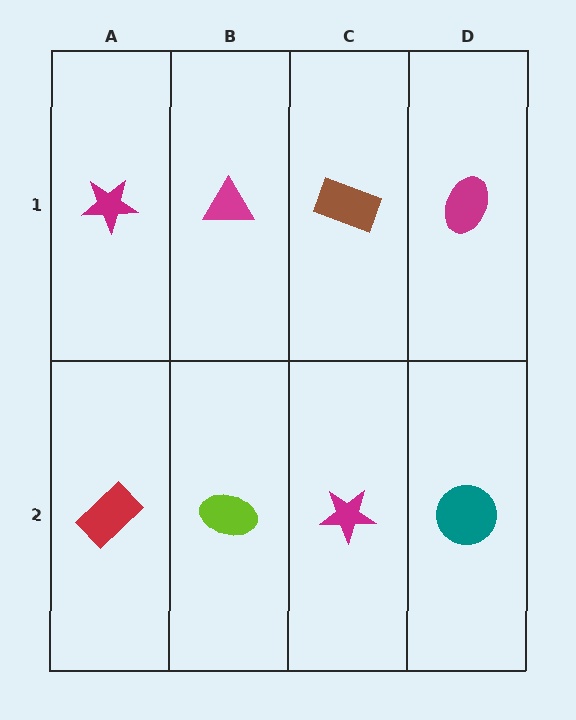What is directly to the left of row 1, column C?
A magenta triangle.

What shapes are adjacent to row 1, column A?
A red rectangle (row 2, column A), a magenta triangle (row 1, column B).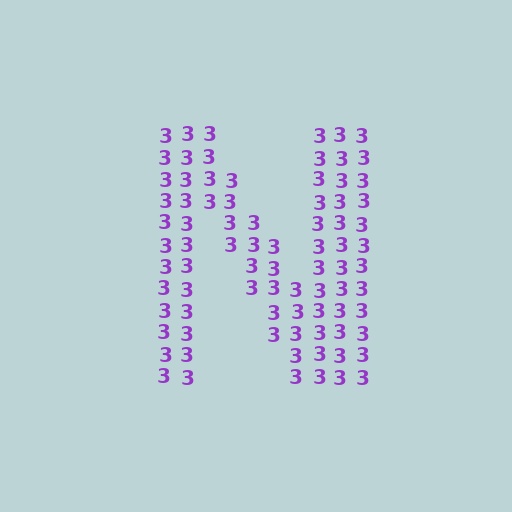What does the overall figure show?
The overall figure shows the letter N.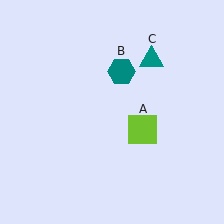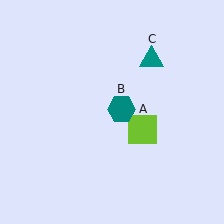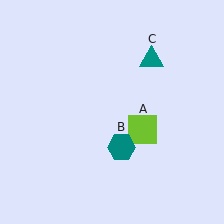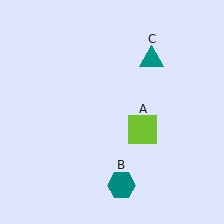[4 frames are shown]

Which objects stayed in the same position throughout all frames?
Lime square (object A) and teal triangle (object C) remained stationary.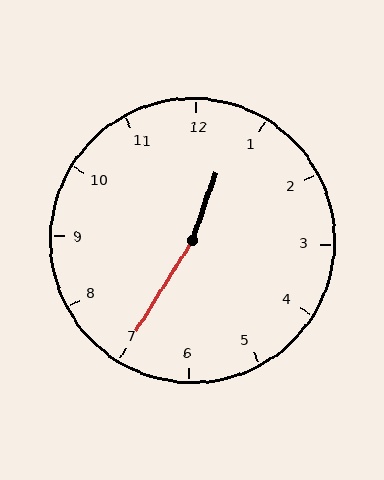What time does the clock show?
12:35.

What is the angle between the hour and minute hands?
Approximately 168 degrees.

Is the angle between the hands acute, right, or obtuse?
It is obtuse.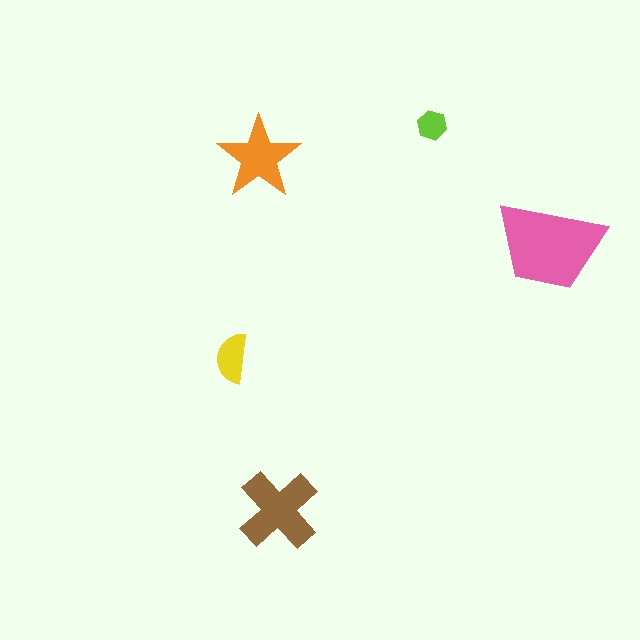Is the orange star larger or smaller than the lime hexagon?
Larger.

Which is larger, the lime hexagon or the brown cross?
The brown cross.